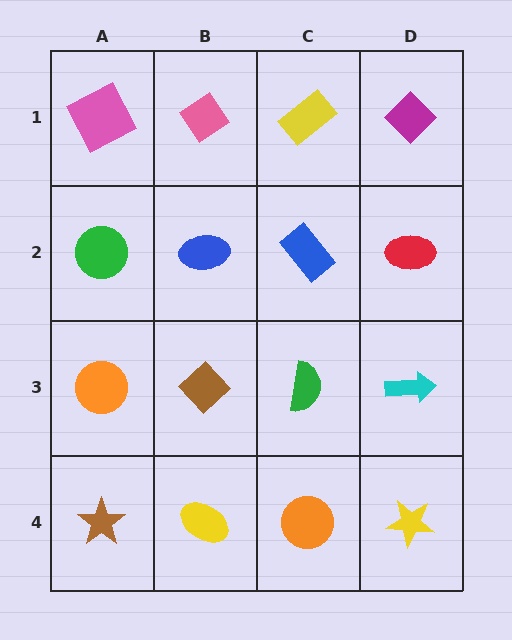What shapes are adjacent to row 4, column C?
A green semicircle (row 3, column C), a yellow ellipse (row 4, column B), a yellow star (row 4, column D).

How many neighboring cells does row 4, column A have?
2.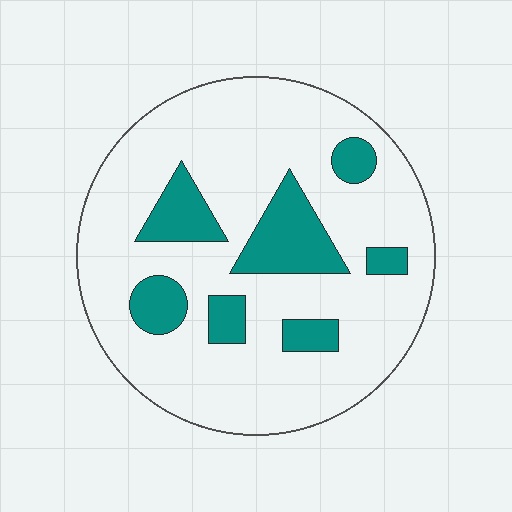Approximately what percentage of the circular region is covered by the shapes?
Approximately 20%.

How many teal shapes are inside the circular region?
7.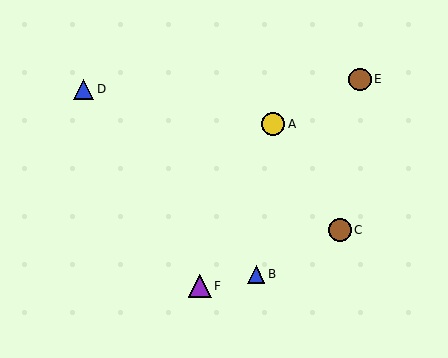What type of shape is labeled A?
Shape A is a yellow circle.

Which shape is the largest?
The yellow circle (labeled A) is the largest.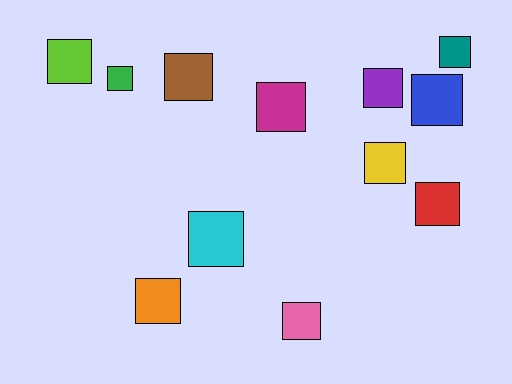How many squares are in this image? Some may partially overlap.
There are 12 squares.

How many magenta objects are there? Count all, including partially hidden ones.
There is 1 magenta object.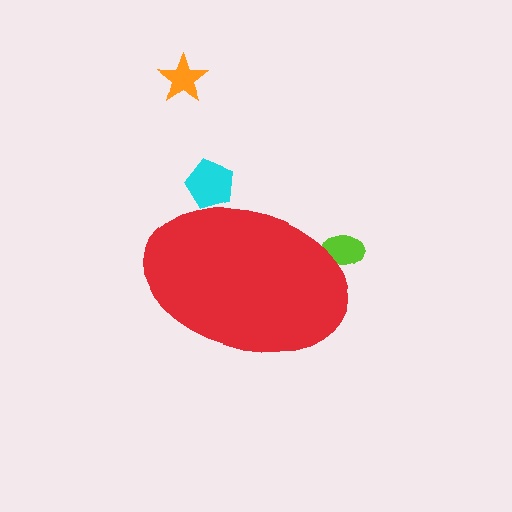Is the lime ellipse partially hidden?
Yes, the lime ellipse is partially hidden behind the red ellipse.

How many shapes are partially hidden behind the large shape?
2 shapes are partially hidden.